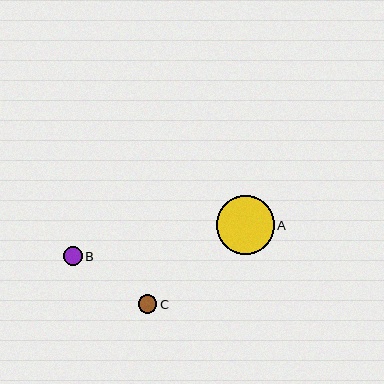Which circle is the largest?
Circle A is the largest with a size of approximately 58 pixels.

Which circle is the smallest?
Circle C is the smallest with a size of approximately 18 pixels.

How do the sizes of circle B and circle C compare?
Circle B and circle C are approximately the same size.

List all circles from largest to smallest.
From largest to smallest: A, B, C.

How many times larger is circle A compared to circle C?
Circle A is approximately 3.2 times the size of circle C.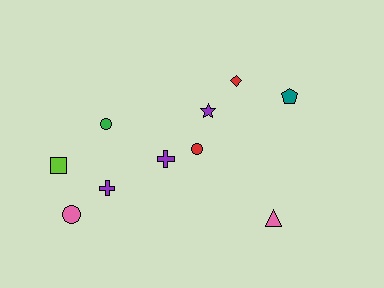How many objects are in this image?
There are 10 objects.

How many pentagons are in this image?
There is 1 pentagon.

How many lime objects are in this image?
There is 1 lime object.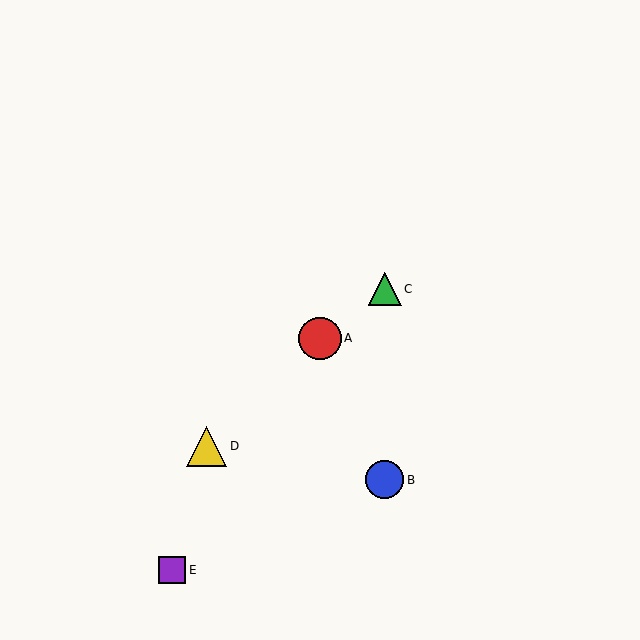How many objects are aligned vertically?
2 objects (B, C) are aligned vertically.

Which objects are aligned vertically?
Objects B, C are aligned vertically.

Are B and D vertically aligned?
No, B is at x≈385 and D is at x≈207.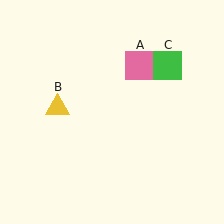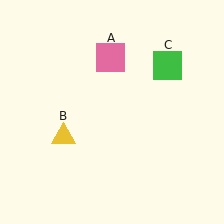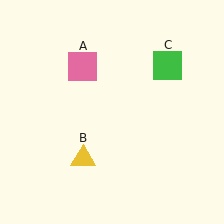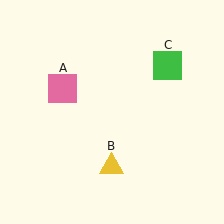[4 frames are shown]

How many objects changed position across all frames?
2 objects changed position: pink square (object A), yellow triangle (object B).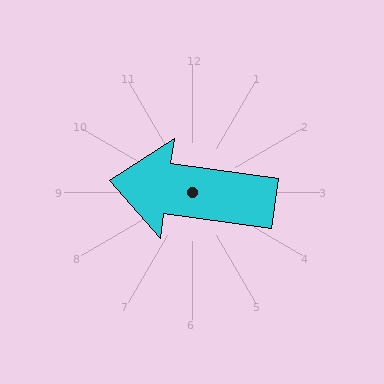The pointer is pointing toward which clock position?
Roughly 9 o'clock.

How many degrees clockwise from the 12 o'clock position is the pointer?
Approximately 278 degrees.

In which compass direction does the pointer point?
West.